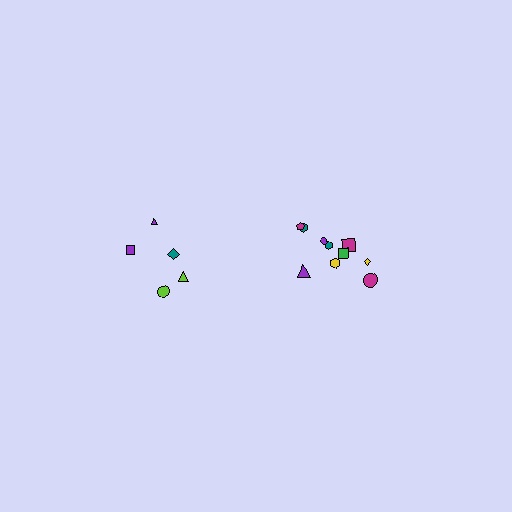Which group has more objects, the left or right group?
The right group.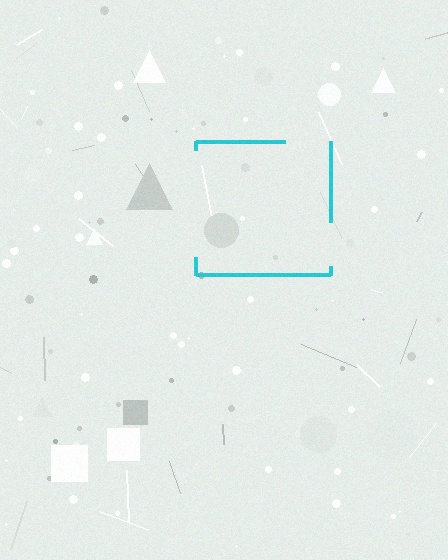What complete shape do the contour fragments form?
The contour fragments form a square.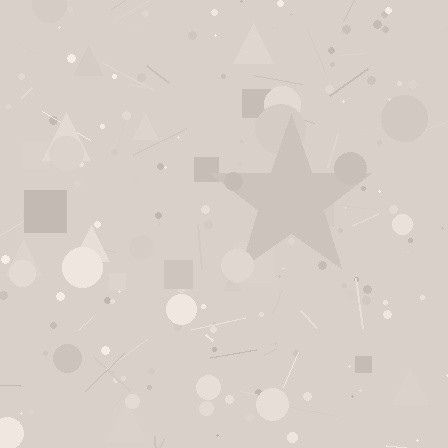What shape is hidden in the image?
A star is hidden in the image.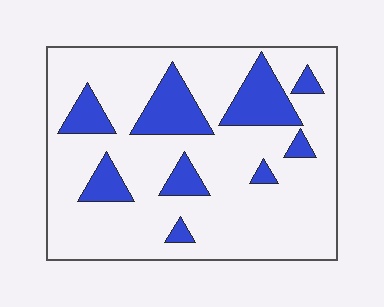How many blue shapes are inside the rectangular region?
9.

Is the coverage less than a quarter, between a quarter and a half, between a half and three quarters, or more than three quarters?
Less than a quarter.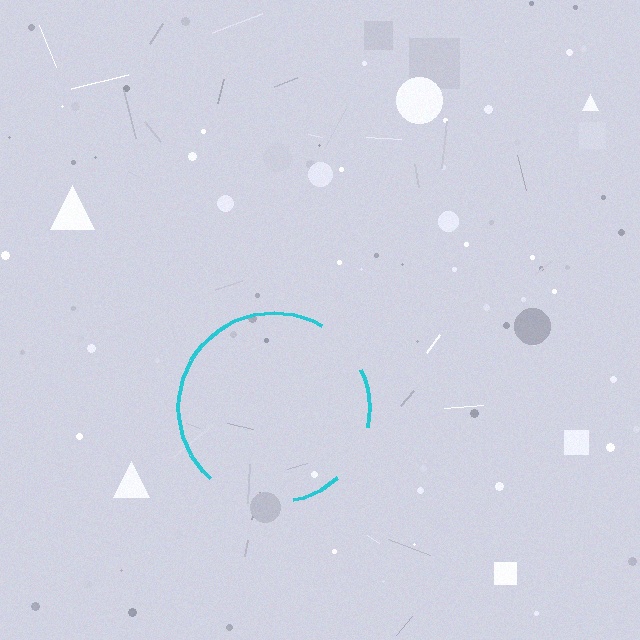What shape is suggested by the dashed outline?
The dashed outline suggests a circle.